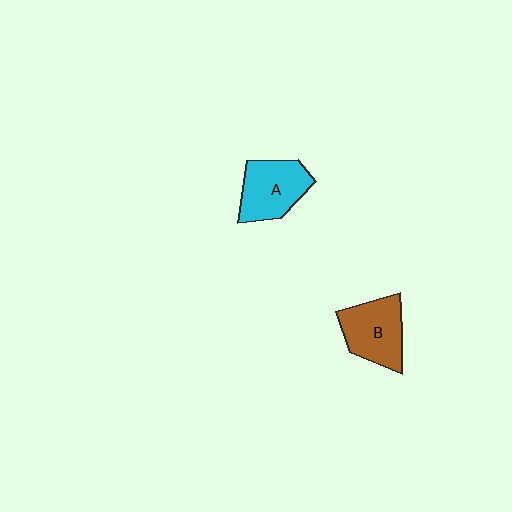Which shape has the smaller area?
Shape A (cyan).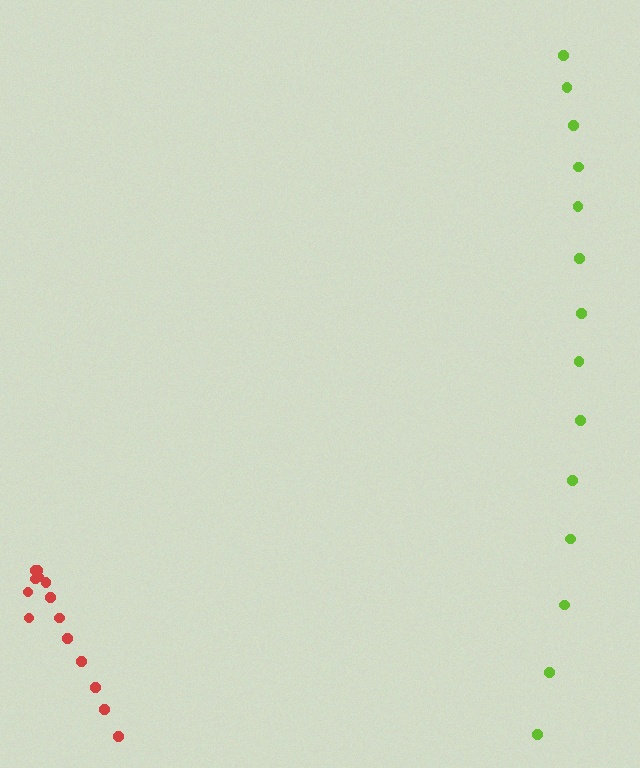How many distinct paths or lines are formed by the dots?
There are 2 distinct paths.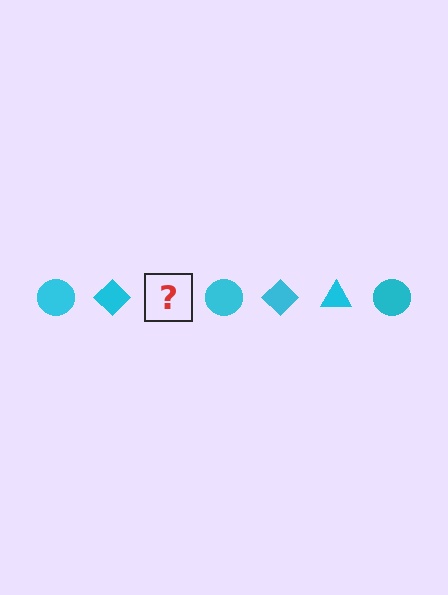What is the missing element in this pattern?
The missing element is a cyan triangle.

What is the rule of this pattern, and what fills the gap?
The rule is that the pattern cycles through circle, diamond, triangle shapes in cyan. The gap should be filled with a cyan triangle.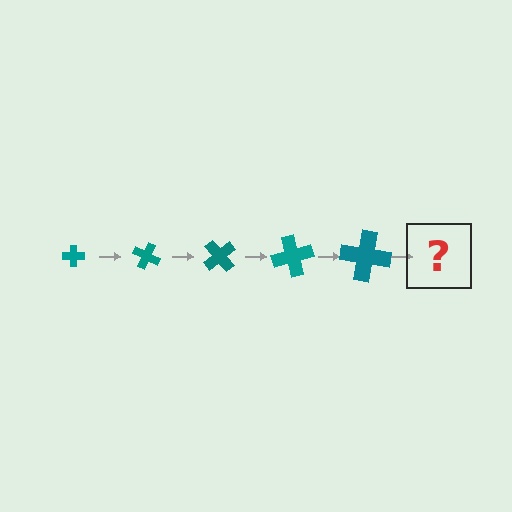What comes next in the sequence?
The next element should be a cross, larger than the previous one and rotated 125 degrees from the start.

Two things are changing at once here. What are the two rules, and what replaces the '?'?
The two rules are that the cross grows larger each step and it rotates 25 degrees each step. The '?' should be a cross, larger than the previous one and rotated 125 degrees from the start.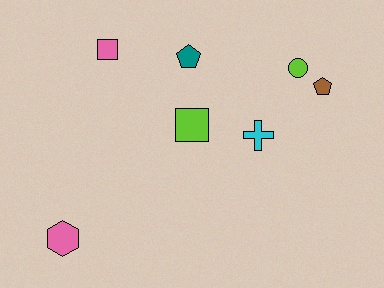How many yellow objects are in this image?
There are no yellow objects.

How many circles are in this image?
There is 1 circle.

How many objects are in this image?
There are 7 objects.